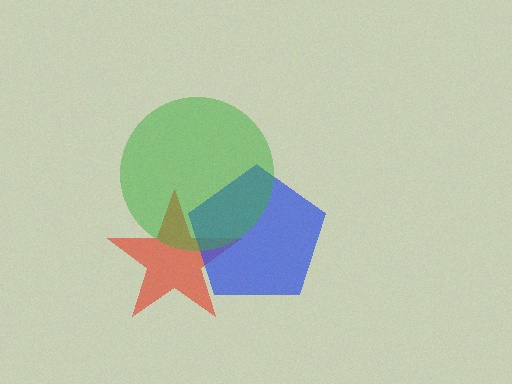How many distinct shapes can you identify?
There are 3 distinct shapes: a red star, a blue pentagon, a green circle.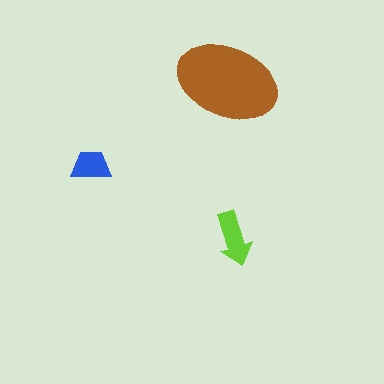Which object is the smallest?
The blue trapezoid.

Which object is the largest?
The brown ellipse.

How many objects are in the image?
There are 3 objects in the image.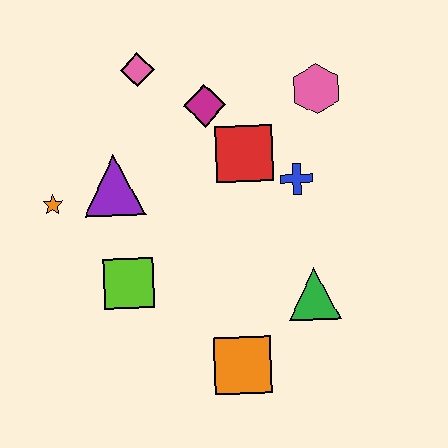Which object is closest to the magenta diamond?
The red square is closest to the magenta diamond.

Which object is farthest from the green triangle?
The pink diamond is farthest from the green triangle.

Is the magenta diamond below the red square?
No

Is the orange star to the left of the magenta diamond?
Yes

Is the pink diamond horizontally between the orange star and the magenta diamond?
Yes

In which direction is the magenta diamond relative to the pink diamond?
The magenta diamond is to the right of the pink diamond.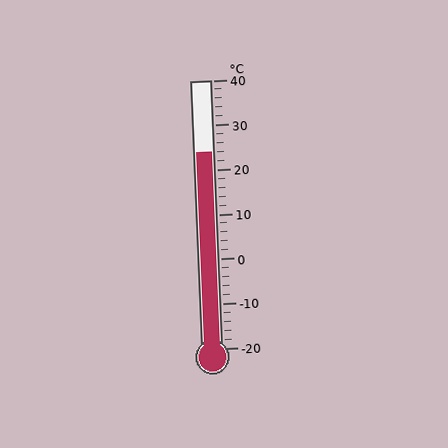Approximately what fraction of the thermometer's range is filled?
The thermometer is filled to approximately 75% of its range.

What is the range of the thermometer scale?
The thermometer scale ranges from -20°C to 40°C.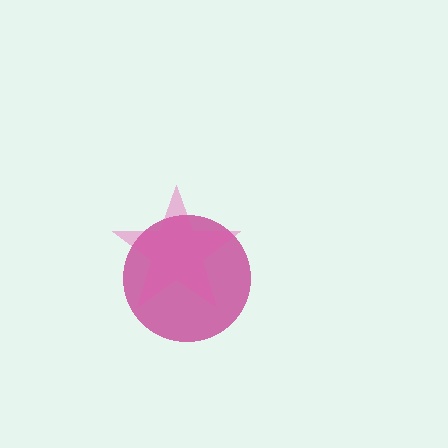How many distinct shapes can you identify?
There are 2 distinct shapes: a magenta circle, a pink star.